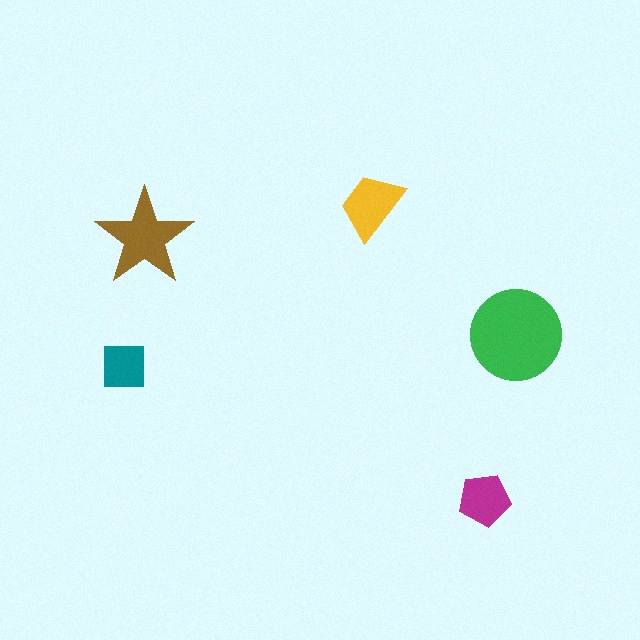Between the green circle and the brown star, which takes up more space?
The green circle.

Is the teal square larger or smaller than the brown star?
Smaller.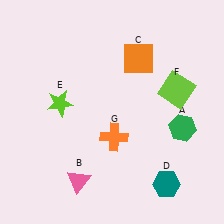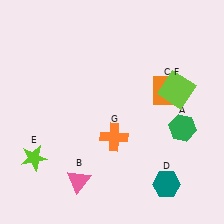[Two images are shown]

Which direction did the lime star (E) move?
The lime star (E) moved down.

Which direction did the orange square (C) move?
The orange square (C) moved down.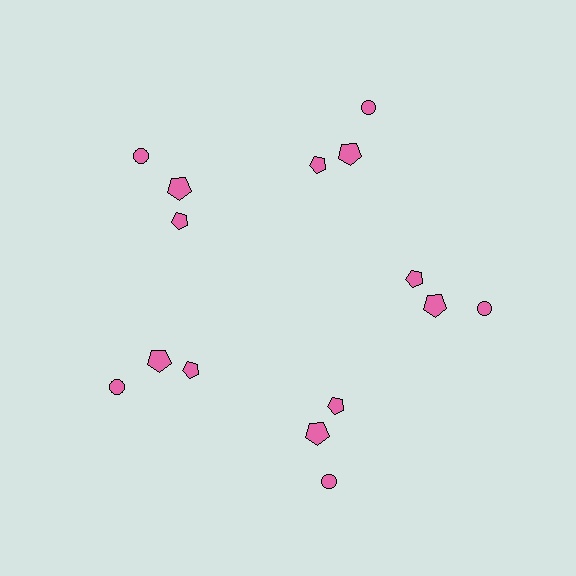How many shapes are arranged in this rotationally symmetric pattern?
There are 15 shapes, arranged in 5 groups of 3.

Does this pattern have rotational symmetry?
Yes, this pattern has 5-fold rotational symmetry. It looks the same after rotating 72 degrees around the center.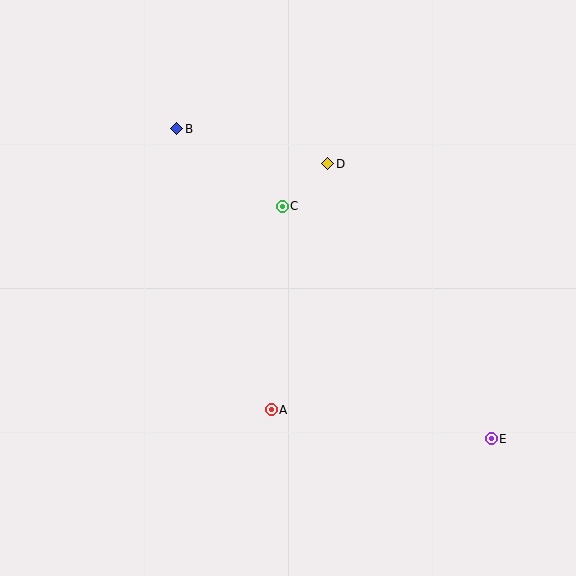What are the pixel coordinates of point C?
Point C is at (282, 206).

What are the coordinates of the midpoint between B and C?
The midpoint between B and C is at (230, 168).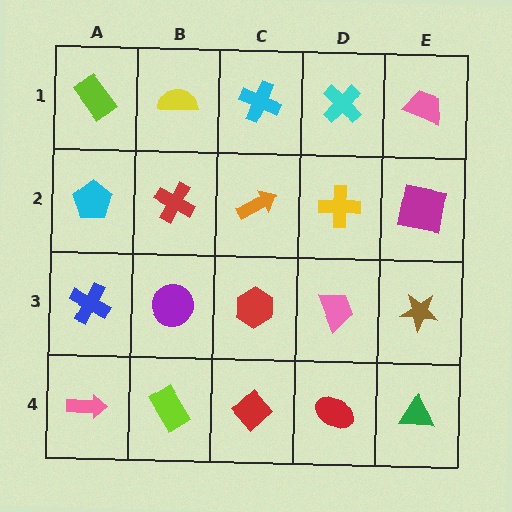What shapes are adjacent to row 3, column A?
A cyan pentagon (row 2, column A), a pink arrow (row 4, column A), a purple circle (row 3, column B).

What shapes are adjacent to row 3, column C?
An orange arrow (row 2, column C), a red diamond (row 4, column C), a purple circle (row 3, column B), a pink trapezoid (row 3, column D).